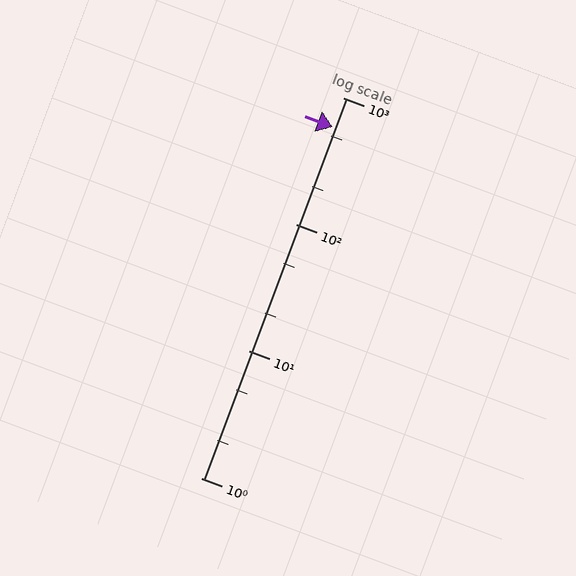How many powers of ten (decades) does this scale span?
The scale spans 3 decades, from 1 to 1000.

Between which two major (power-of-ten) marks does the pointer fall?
The pointer is between 100 and 1000.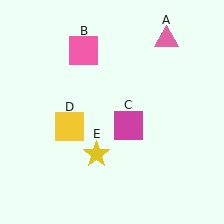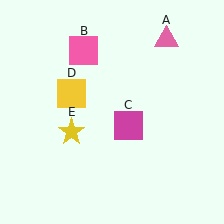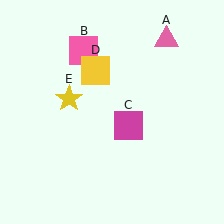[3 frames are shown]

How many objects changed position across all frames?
2 objects changed position: yellow square (object D), yellow star (object E).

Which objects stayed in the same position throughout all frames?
Pink triangle (object A) and pink square (object B) and magenta square (object C) remained stationary.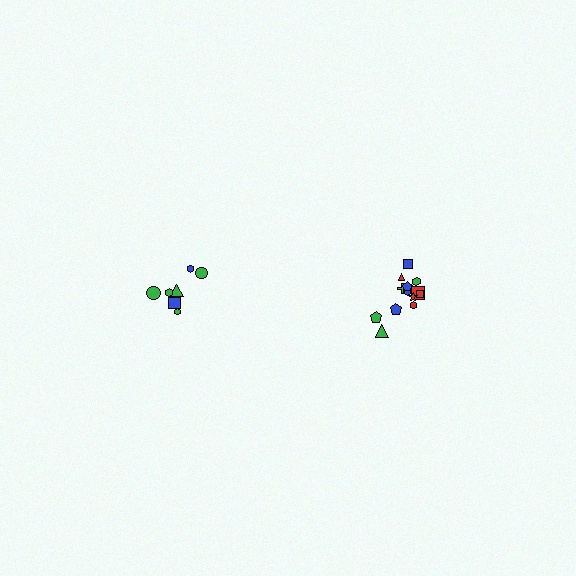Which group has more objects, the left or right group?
The right group.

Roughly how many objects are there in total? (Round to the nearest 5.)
Roughly 20 objects in total.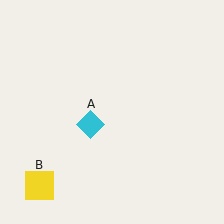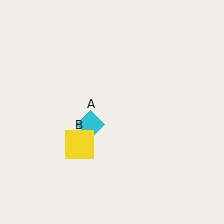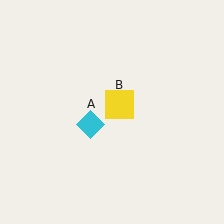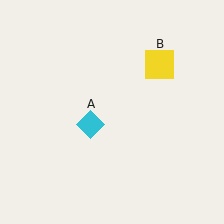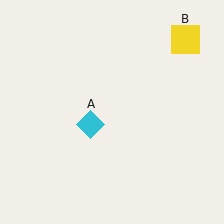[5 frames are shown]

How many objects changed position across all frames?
1 object changed position: yellow square (object B).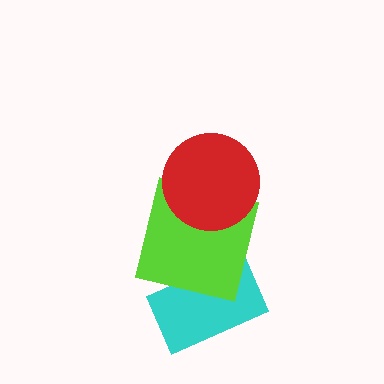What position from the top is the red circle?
The red circle is 1st from the top.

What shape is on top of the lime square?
The red circle is on top of the lime square.